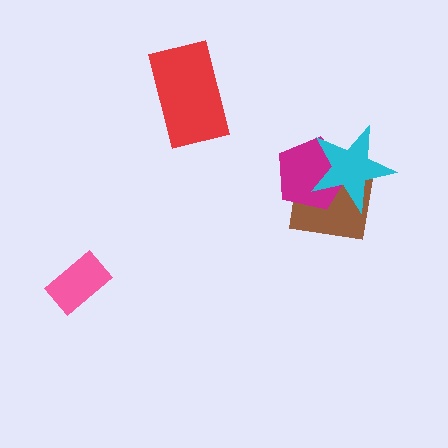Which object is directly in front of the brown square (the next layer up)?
The magenta pentagon is directly in front of the brown square.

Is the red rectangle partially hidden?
No, no other shape covers it.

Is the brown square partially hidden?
Yes, it is partially covered by another shape.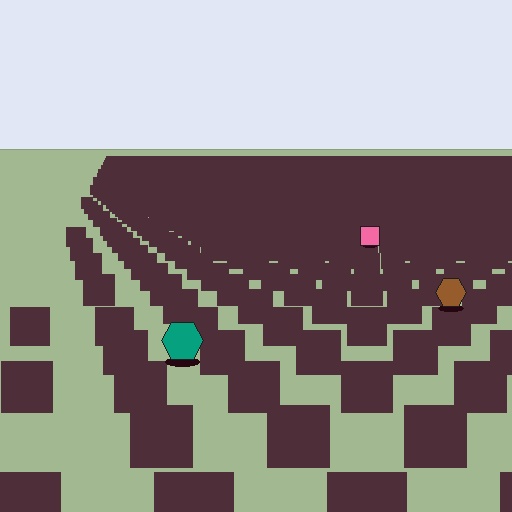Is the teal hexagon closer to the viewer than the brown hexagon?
Yes. The teal hexagon is closer — you can tell from the texture gradient: the ground texture is coarser near it.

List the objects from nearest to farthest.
From nearest to farthest: the teal hexagon, the brown hexagon, the pink square.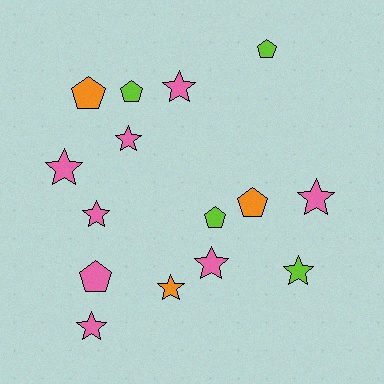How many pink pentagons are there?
There is 1 pink pentagon.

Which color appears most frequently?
Pink, with 8 objects.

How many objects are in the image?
There are 15 objects.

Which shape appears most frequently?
Star, with 9 objects.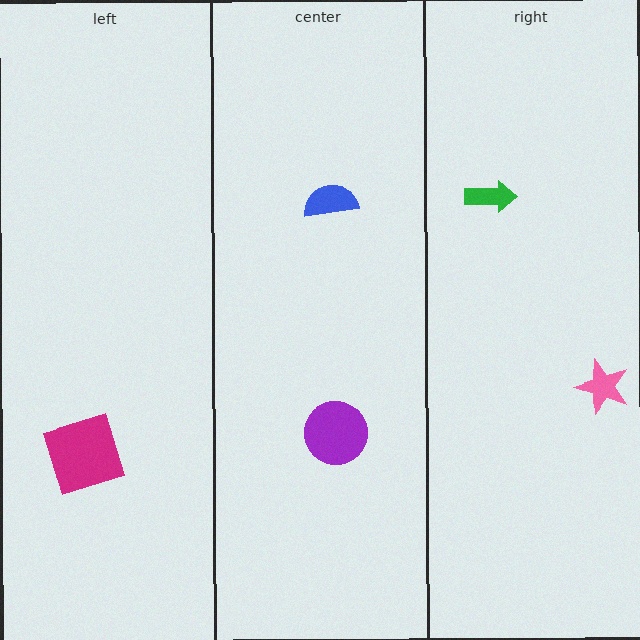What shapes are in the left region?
The magenta square.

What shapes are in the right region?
The pink star, the green arrow.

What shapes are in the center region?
The purple circle, the blue semicircle.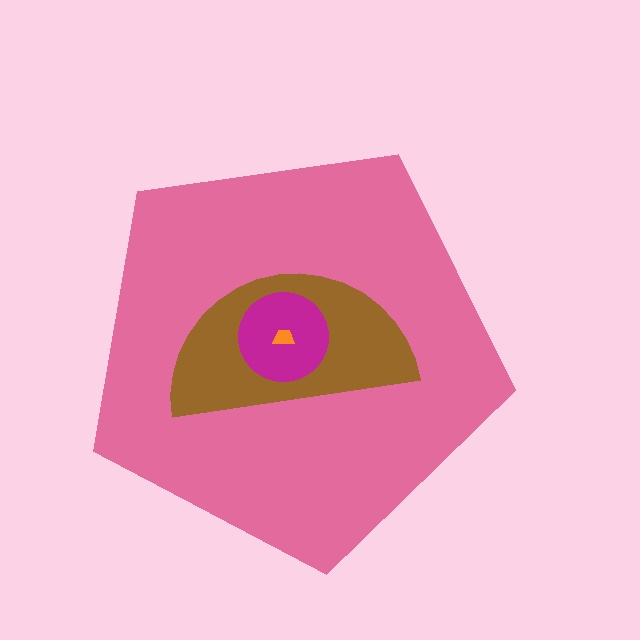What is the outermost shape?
The pink pentagon.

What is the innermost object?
The orange trapezoid.